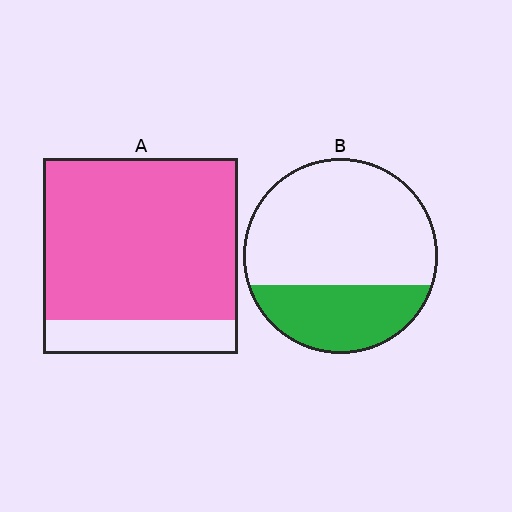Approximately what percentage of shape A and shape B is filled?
A is approximately 85% and B is approximately 30%.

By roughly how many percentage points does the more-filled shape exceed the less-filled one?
By roughly 50 percentage points (A over B).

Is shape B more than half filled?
No.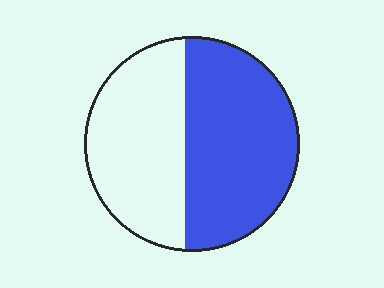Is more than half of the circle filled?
Yes.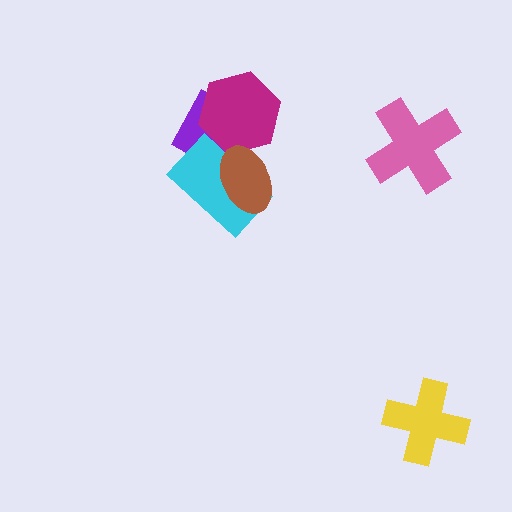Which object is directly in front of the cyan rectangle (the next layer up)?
The magenta hexagon is directly in front of the cyan rectangle.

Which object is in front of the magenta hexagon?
The brown ellipse is in front of the magenta hexagon.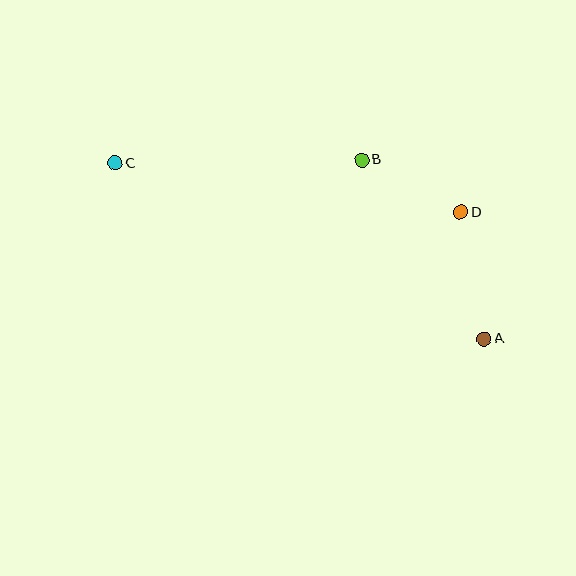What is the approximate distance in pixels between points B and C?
The distance between B and C is approximately 246 pixels.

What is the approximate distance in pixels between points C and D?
The distance between C and D is approximately 349 pixels.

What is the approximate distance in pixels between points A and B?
The distance between A and B is approximately 216 pixels.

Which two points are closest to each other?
Points B and D are closest to each other.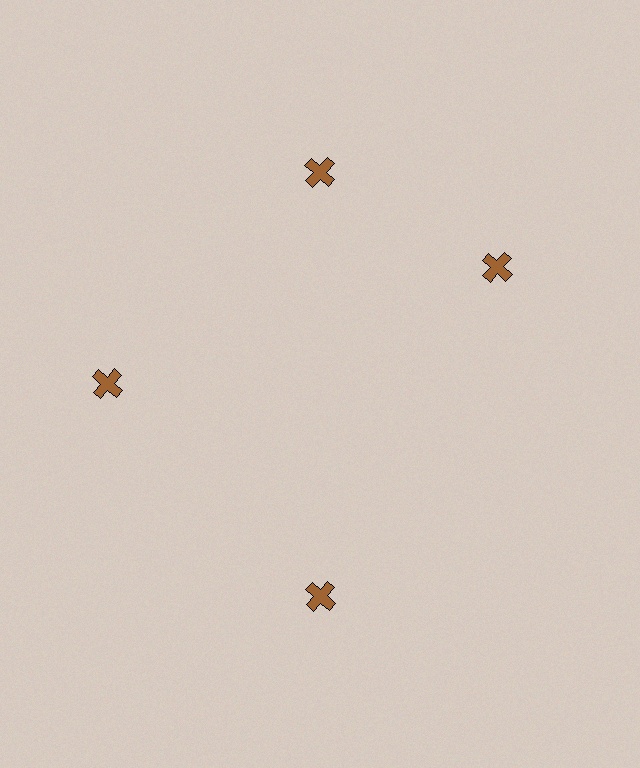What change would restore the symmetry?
The symmetry would be restored by rotating it back into even spacing with its neighbors so that all 4 crosses sit at equal angles and equal distance from the center.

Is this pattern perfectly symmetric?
No. The 4 brown crosses are arranged in a ring, but one element near the 3 o'clock position is rotated out of alignment along the ring, breaking the 4-fold rotational symmetry.